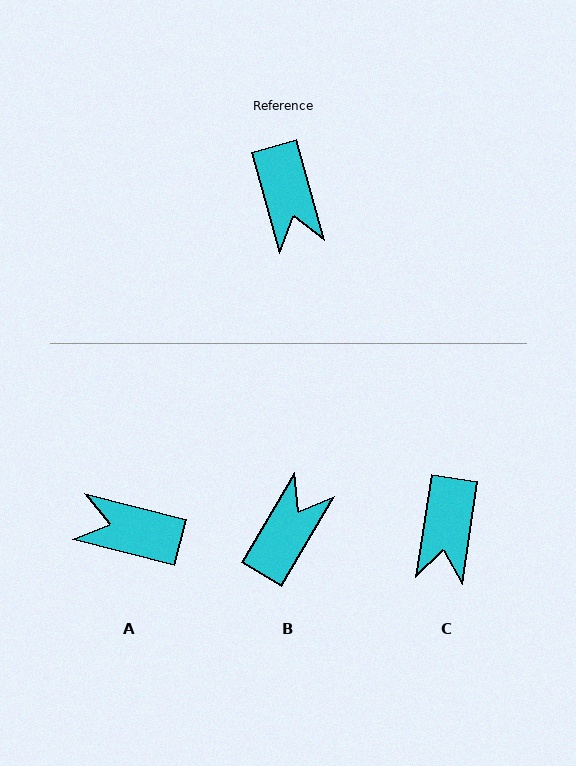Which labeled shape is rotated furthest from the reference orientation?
B, about 134 degrees away.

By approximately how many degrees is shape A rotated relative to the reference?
Approximately 120 degrees clockwise.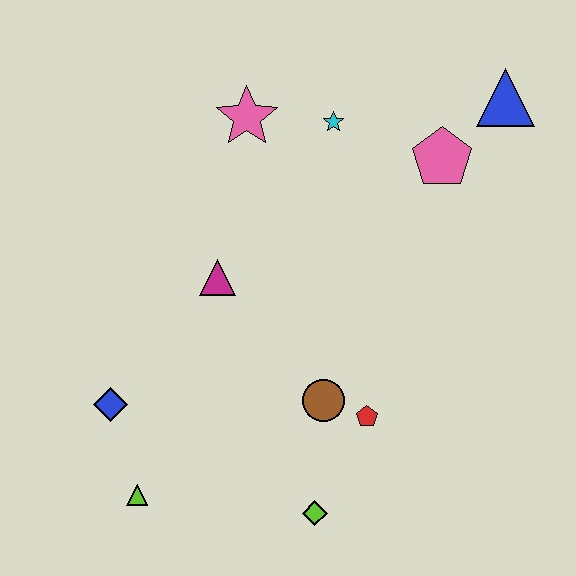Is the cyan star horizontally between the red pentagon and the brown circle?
Yes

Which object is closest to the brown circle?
The red pentagon is closest to the brown circle.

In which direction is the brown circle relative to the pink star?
The brown circle is below the pink star.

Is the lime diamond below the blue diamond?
Yes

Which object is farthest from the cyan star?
The lime triangle is farthest from the cyan star.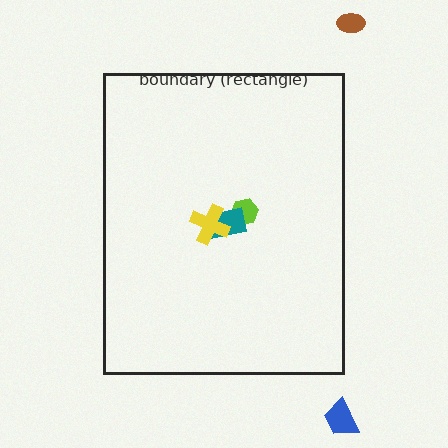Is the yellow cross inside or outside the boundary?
Inside.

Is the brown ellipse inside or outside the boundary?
Outside.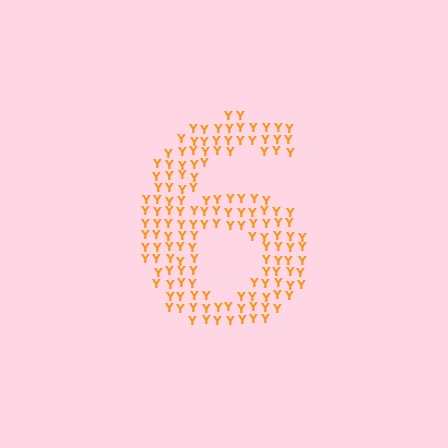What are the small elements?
The small elements are letter Y's.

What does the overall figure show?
The overall figure shows the digit 6.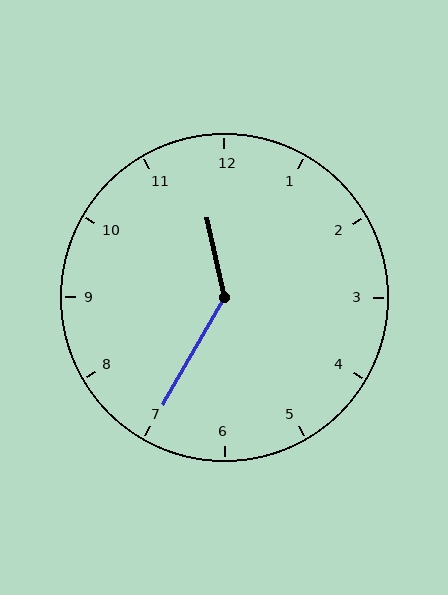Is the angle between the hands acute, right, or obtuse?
It is obtuse.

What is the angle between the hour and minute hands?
Approximately 138 degrees.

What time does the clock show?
11:35.